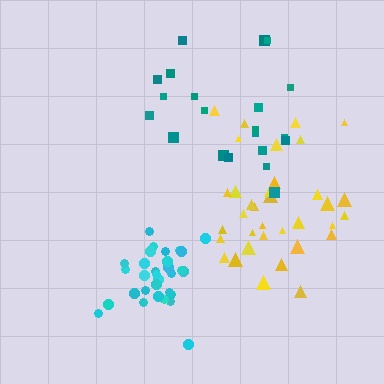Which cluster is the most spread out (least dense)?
Teal.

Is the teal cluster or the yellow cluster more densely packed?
Yellow.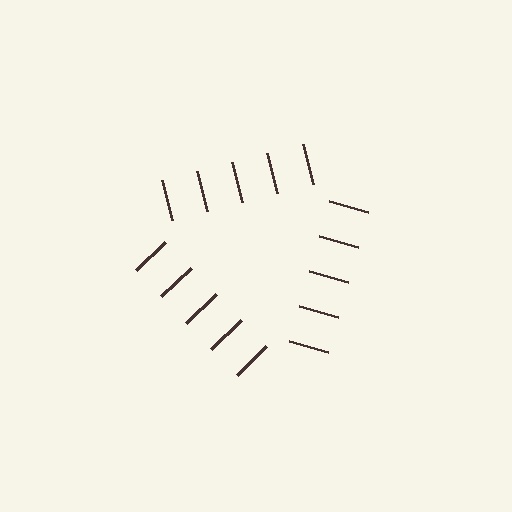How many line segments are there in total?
15 — 5 along each of the 3 edges.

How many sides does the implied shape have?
3 sides — the line-ends trace a triangle.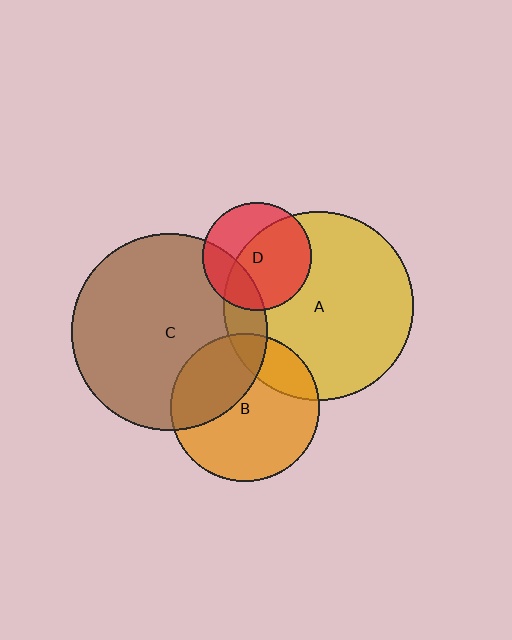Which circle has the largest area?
Circle C (brown).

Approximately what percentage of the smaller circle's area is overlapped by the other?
Approximately 60%.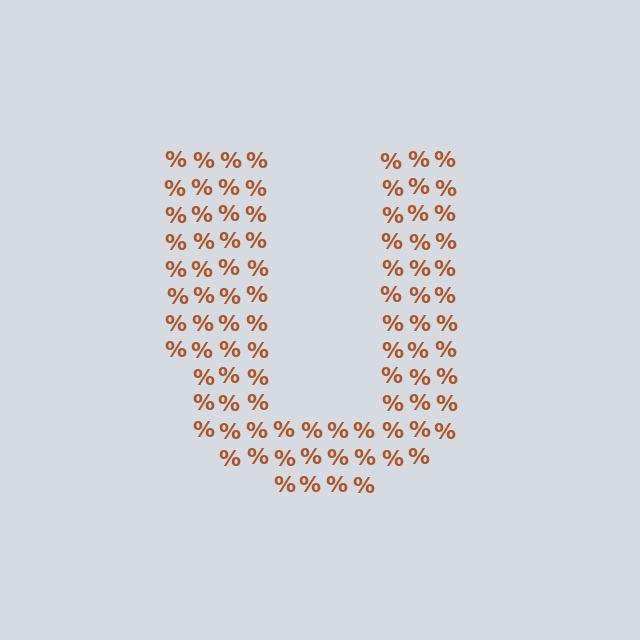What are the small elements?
The small elements are percent signs.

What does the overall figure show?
The overall figure shows the letter U.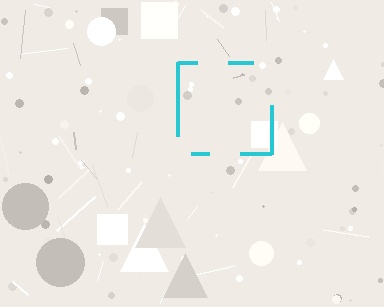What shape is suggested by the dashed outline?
The dashed outline suggests a square.